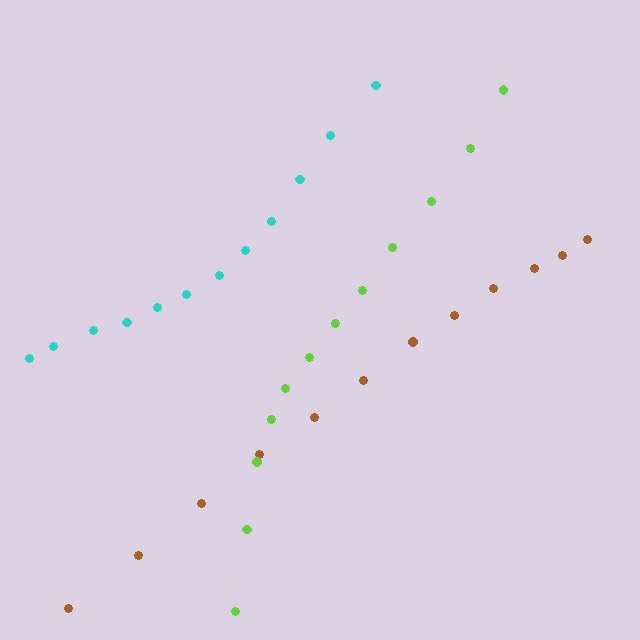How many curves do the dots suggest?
There are 3 distinct paths.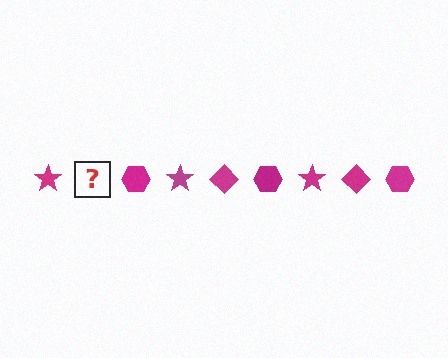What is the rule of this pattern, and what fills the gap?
The rule is that the pattern cycles through star, diamond, hexagon shapes in magenta. The gap should be filled with a magenta diamond.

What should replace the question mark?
The question mark should be replaced with a magenta diamond.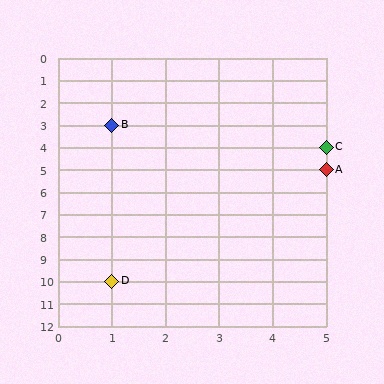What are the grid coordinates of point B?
Point B is at grid coordinates (1, 3).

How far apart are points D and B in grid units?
Points D and B are 7 rows apart.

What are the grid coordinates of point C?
Point C is at grid coordinates (5, 4).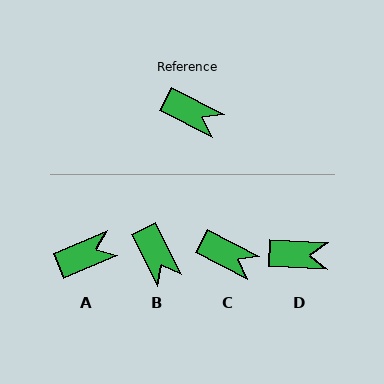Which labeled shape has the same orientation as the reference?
C.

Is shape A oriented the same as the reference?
No, it is off by about 50 degrees.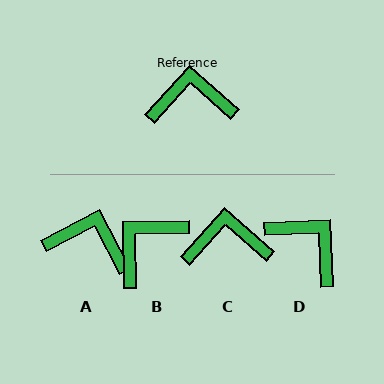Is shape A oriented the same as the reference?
No, it is off by about 21 degrees.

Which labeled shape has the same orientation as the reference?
C.